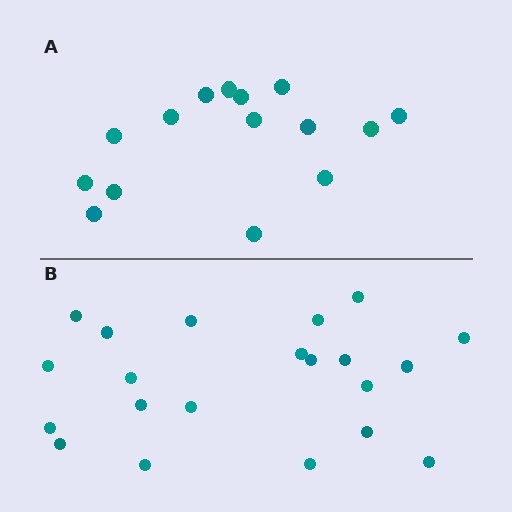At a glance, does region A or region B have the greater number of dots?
Region B (the bottom region) has more dots.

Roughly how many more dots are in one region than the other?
Region B has about 6 more dots than region A.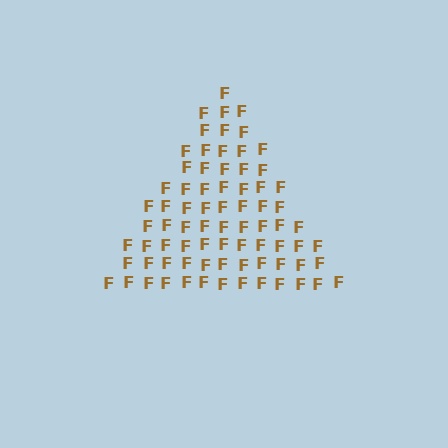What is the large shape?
The large shape is a triangle.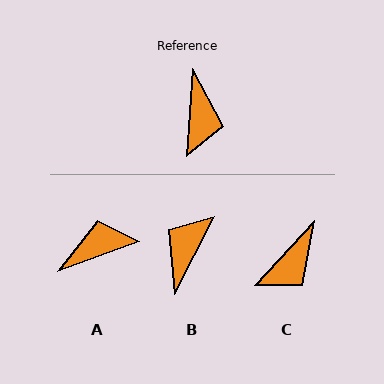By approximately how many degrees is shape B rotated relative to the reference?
Approximately 157 degrees counter-clockwise.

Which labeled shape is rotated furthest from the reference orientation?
B, about 157 degrees away.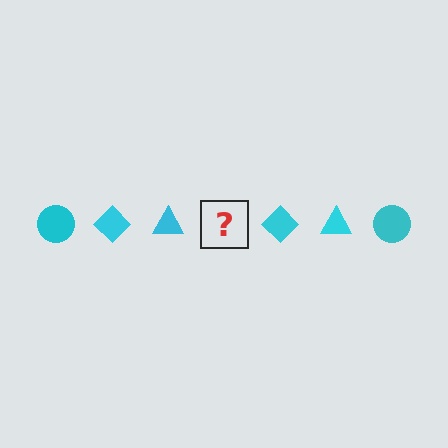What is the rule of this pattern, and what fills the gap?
The rule is that the pattern cycles through circle, diamond, triangle shapes in cyan. The gap should be filled with a cyan circle.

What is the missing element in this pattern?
The missing element is a cyan circle.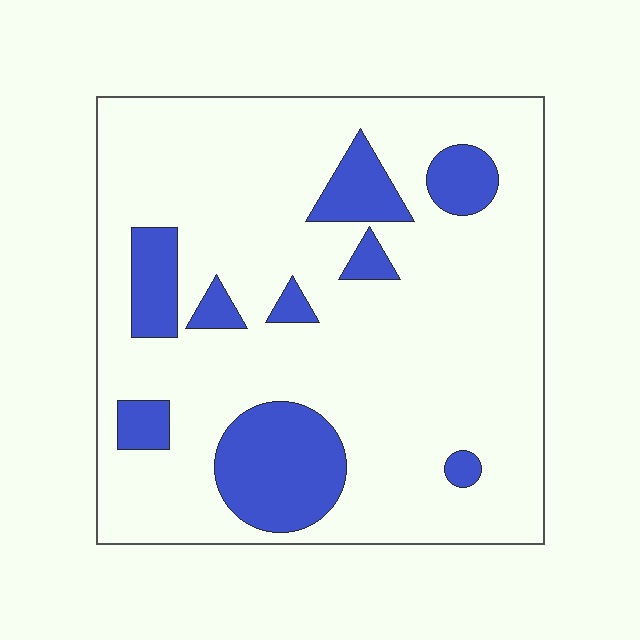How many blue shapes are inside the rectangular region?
9.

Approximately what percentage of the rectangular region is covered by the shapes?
Approximately 20%.